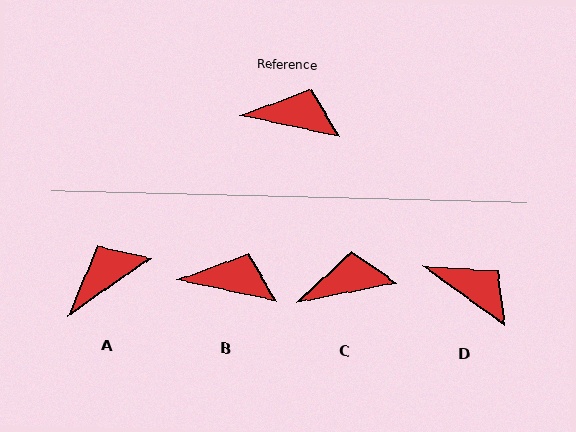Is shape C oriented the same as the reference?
No, it is off by about 24 degrees.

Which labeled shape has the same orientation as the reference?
B.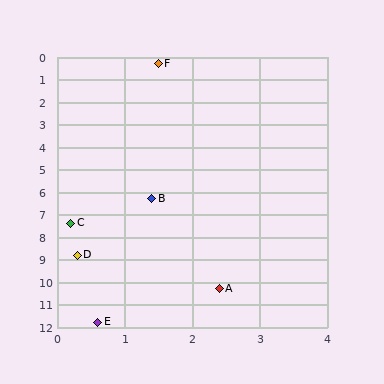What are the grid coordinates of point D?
Point D is at approximately (0.3, 8.8).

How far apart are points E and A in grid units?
Points E and A are about 2.3 grid units apart.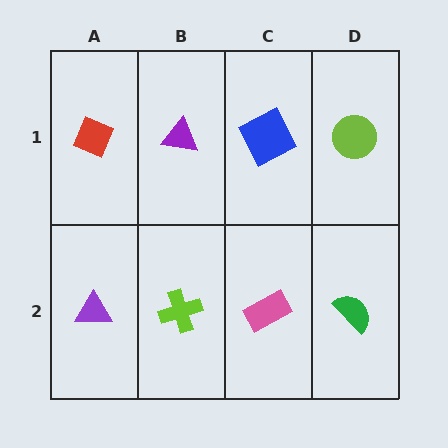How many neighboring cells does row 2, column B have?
3.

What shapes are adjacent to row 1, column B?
A lime cross (row 2, column B), a red diamond (row 1, column A), a blue square (row 1, column C).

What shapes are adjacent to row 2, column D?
A lime circle (row 1, column D), a pink rectangle (row 2, column C).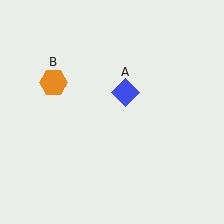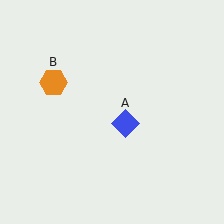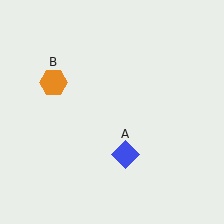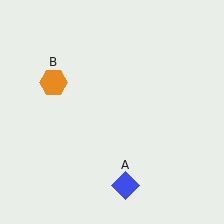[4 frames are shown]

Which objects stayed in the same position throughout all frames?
Orange hexagon (object B) remained stationary.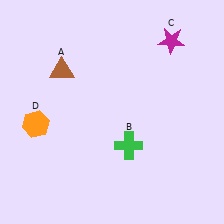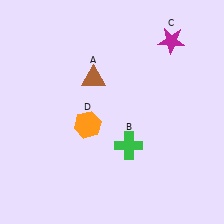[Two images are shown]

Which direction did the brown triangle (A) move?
The brown triangle (A) moved right.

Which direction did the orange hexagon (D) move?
The orange hexagon (D) moved right.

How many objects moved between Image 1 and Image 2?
2 objects moved between the two images.